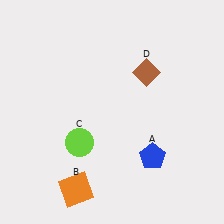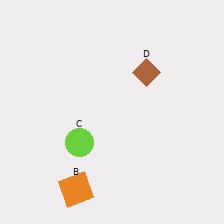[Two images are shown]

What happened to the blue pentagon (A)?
The blue pentagon (A) was removed in Image 2. It was in the bottom-right area of Image 1.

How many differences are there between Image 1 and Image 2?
There is 1 difference between the two images.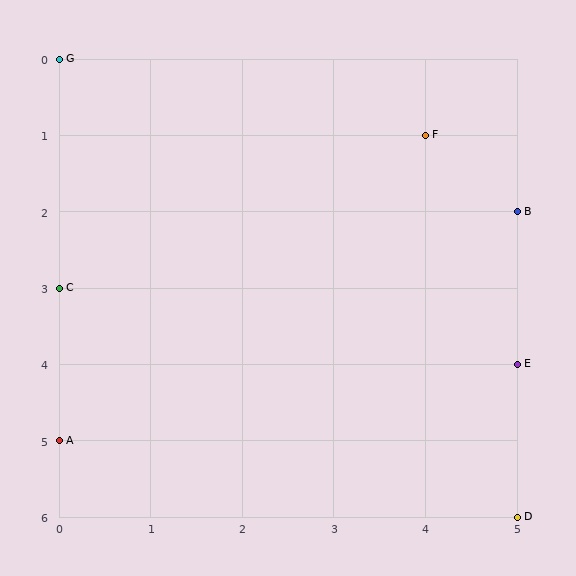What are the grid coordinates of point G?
Point G is at grid coordinates (0, 0).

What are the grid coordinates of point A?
Point A is at grid coordinates (0, 5).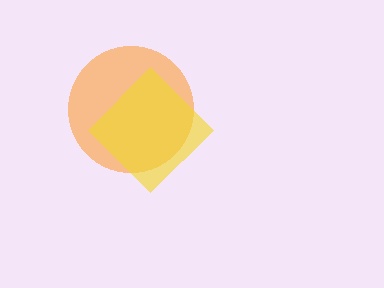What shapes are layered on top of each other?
The layered shapes are: an orange circle, a yellow diamond.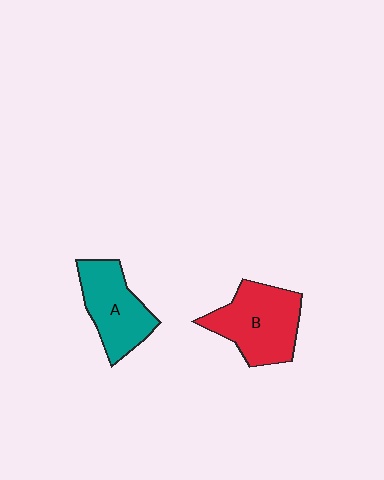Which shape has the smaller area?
Shape A (teal).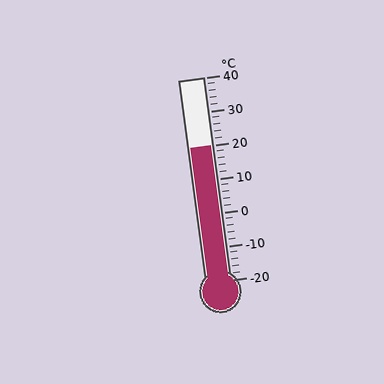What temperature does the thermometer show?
The thermometer shows approximately 20°C.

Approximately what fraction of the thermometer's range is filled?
The thermometer is filled to approximately 65% of its range.